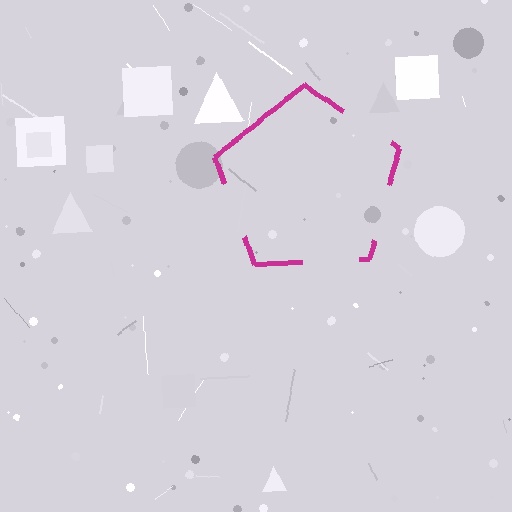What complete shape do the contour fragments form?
The contour fragments form a pentagon.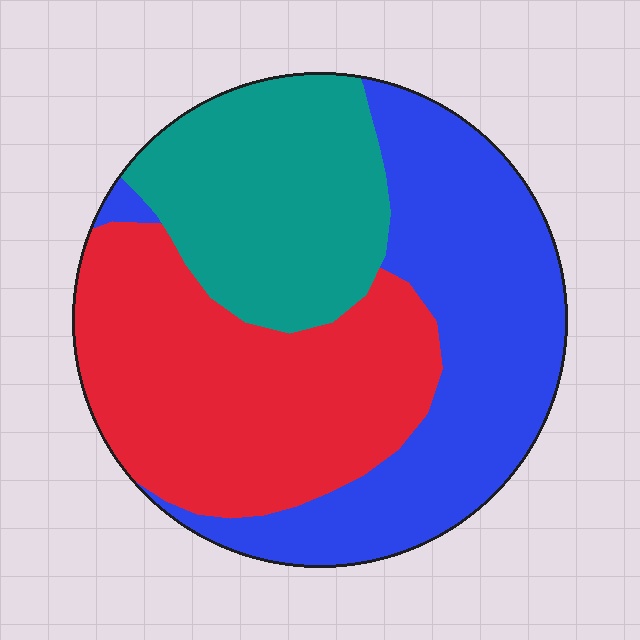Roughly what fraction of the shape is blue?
Blue takes up between a third and a half of the shape.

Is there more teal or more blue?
Blue.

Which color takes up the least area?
Teal, at roughly 25%.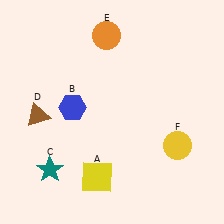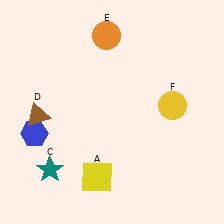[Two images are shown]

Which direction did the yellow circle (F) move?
The yellow circle (F) moved up.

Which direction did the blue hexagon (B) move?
The blue hexagon (B) moved left.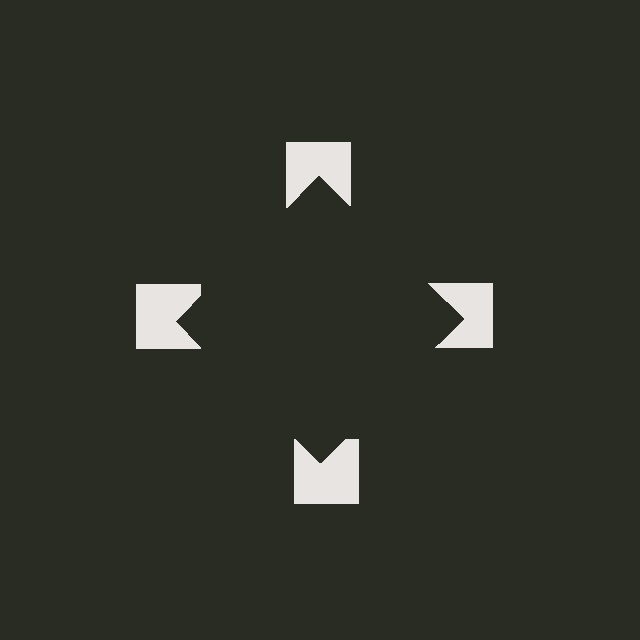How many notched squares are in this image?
There are 4 — one at each vertex of the illusory square.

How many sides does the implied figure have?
4 sides.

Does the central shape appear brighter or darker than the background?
It typically appears slightly darker than the background, even though no actual brightness change is drawn.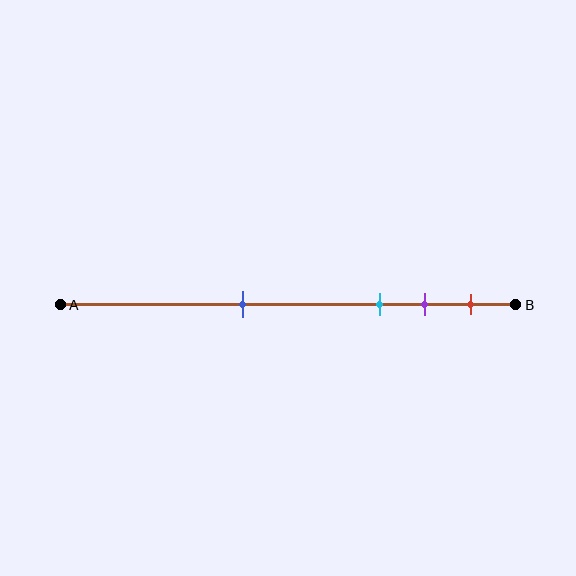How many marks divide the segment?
There are 4 marks dividing the segment.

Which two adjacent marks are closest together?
The purple and red marks are the closest adjacent pair.